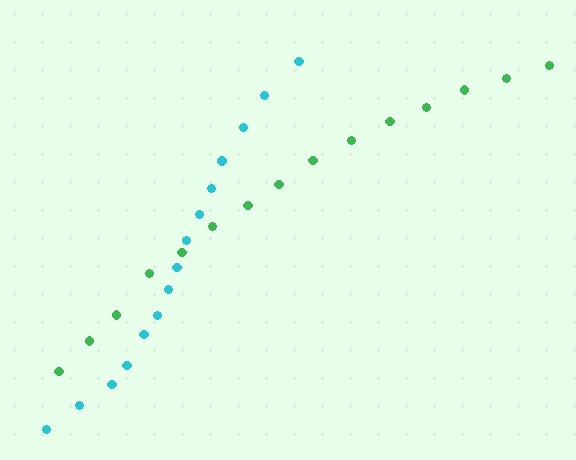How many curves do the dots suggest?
There are 2 distinct paths.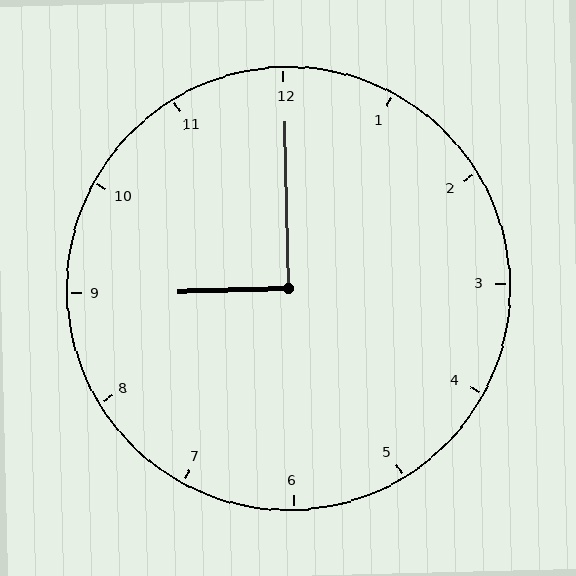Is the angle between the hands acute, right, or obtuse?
It is right.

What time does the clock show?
9:00.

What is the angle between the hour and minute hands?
Approximately 90 degrees.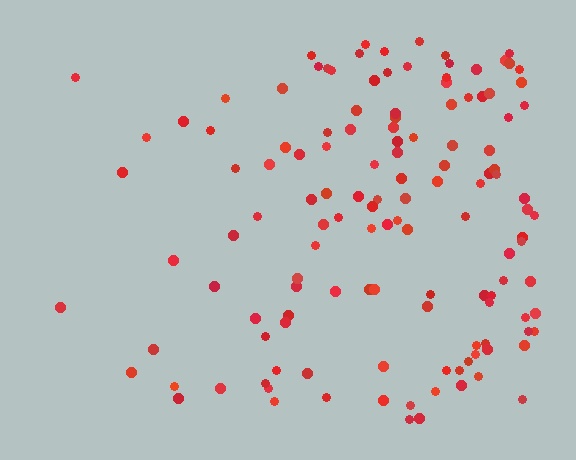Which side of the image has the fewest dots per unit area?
The left.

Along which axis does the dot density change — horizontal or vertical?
Horizontal.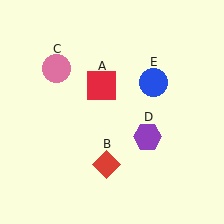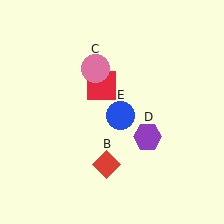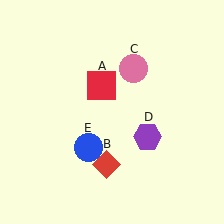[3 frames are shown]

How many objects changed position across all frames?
2 objects changed position: pink circle (object C), blue circle (object E).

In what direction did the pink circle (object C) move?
The pink circle (object C) moved right.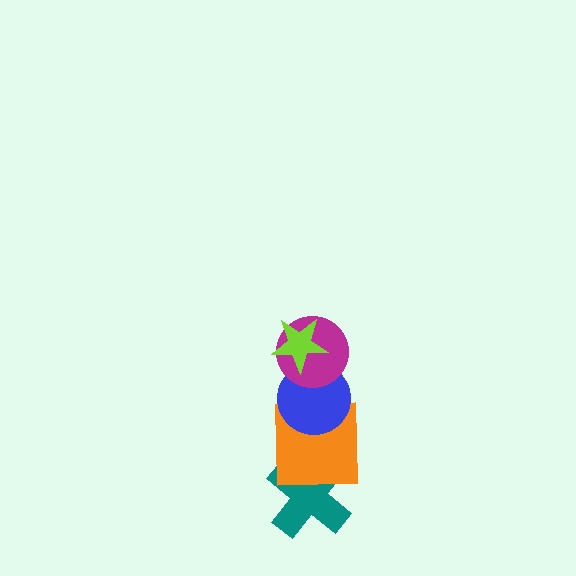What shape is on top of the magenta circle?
The lime star is on top of the magenta circle.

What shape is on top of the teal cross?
The orange square is on top of the teal cross.